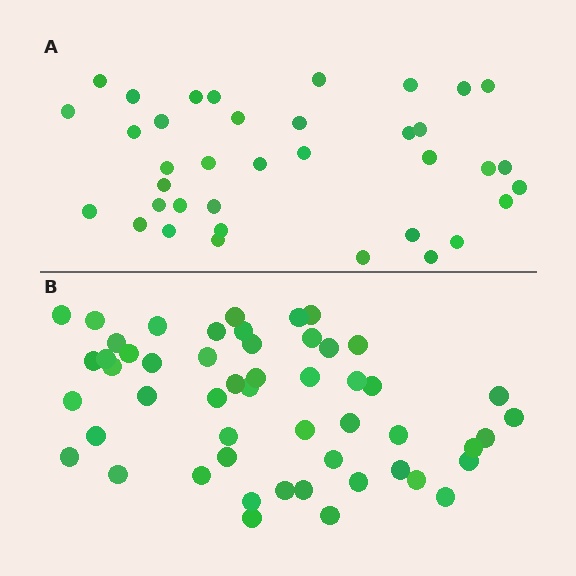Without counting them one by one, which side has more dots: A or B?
Region B (the bottom region) has more dots.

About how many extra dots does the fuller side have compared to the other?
Region B has approximately 15 more dots than region A.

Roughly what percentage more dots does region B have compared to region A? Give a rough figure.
About 40% more.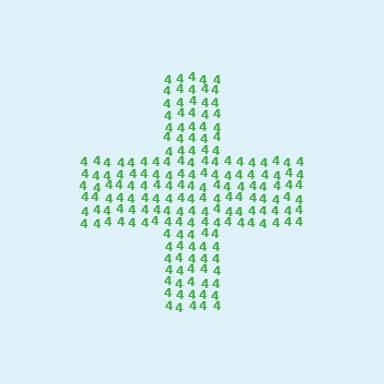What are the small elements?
The small elements are digit 4's.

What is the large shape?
The large shape is a cross.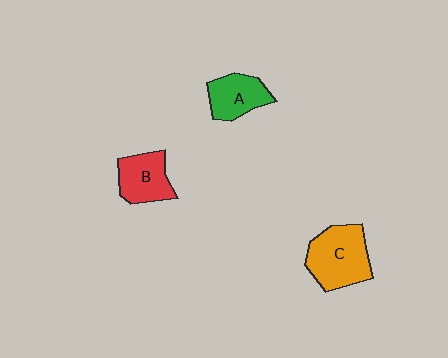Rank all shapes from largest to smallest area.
From largest to smallest: C (orange), B (red), A (green).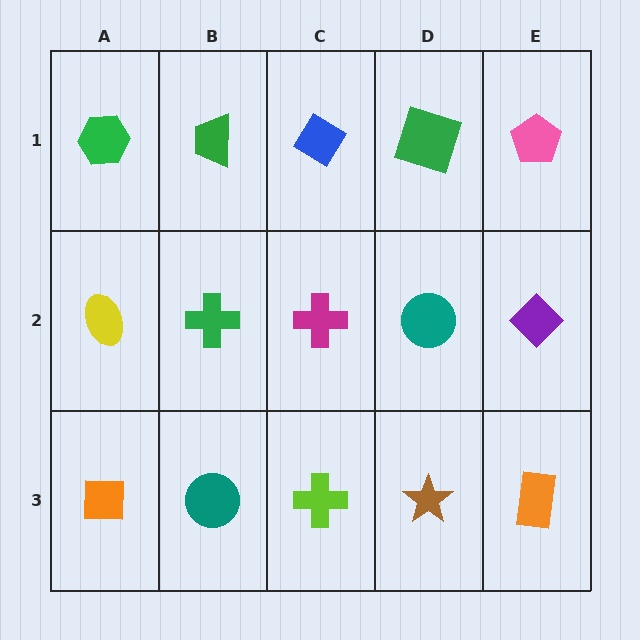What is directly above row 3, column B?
A green cross.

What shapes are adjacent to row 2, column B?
A green trapezoid (row 1, column B), a teal circle (row 3, column B), a yellow ellipse (row 2, column A), a magenta cross (row 2, column C).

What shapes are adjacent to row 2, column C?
A blue diamond (row 1, column C), a lime cross (row 3, column C), a green cross (row 2, column B), a teal circle (row 2, column D).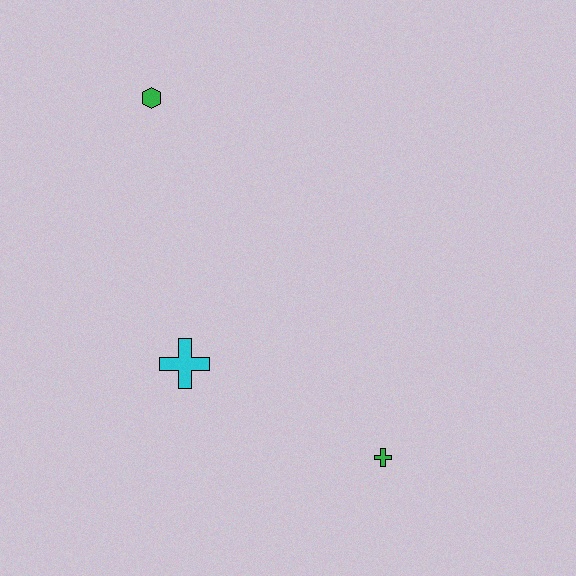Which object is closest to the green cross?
The cyan cross is closest to the green cross.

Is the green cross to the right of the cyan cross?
Yes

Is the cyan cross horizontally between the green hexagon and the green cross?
Yes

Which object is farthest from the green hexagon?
The green cross is farthest from the green hexagon.